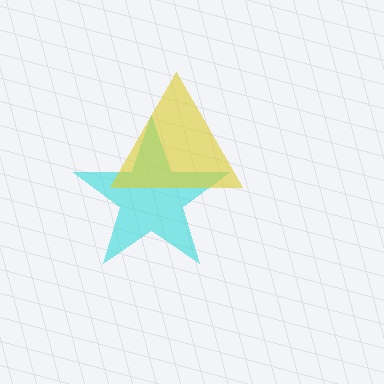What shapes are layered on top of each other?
The layered shapes are: a cyan star, a yellow triangle.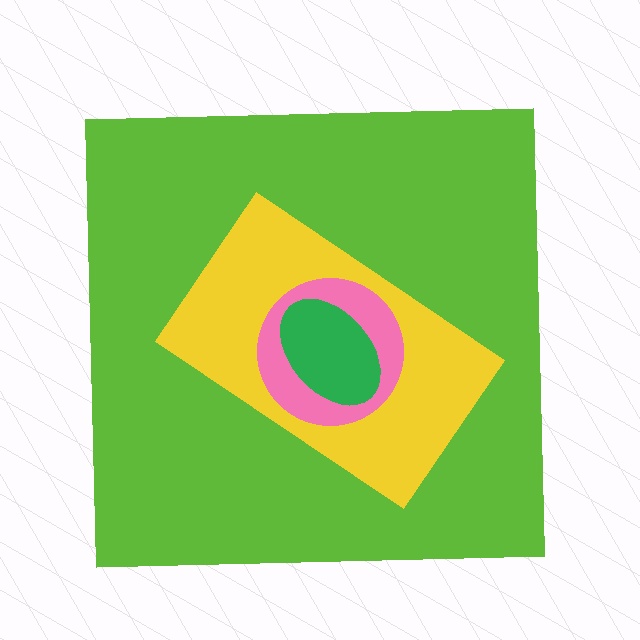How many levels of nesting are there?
4.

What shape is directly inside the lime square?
The yellow rectangle.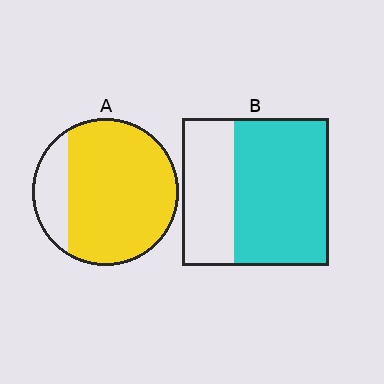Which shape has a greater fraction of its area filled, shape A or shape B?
Shape A.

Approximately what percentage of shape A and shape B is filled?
A is approximately 80% and B is approximately 65%.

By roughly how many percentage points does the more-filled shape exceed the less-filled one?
By roughly 15 percentage points (A over B).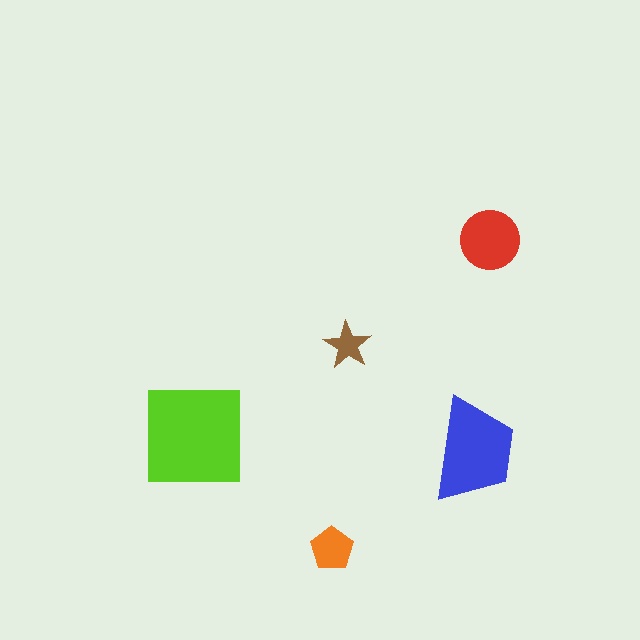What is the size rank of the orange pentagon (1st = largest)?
4th.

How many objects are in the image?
There are 5 objects in the image.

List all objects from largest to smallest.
The lime square, the blue trapezoid, the red circle, the orange pentagon, the brown star.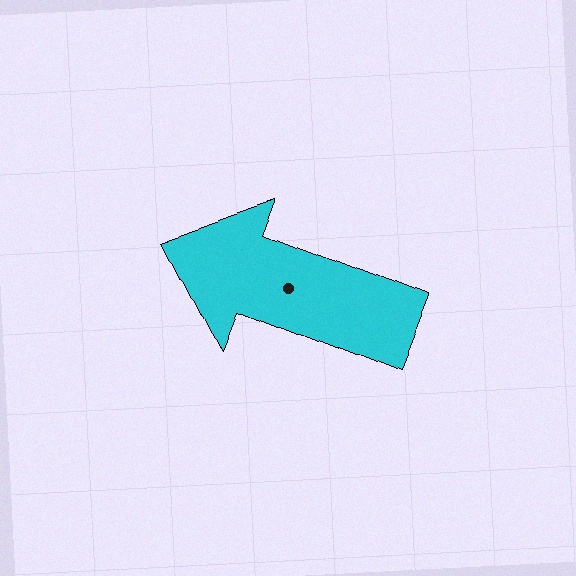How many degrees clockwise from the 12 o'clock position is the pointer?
Approximately 291 degrees.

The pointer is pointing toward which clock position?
Roughly 10 o'clock.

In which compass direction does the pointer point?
West.